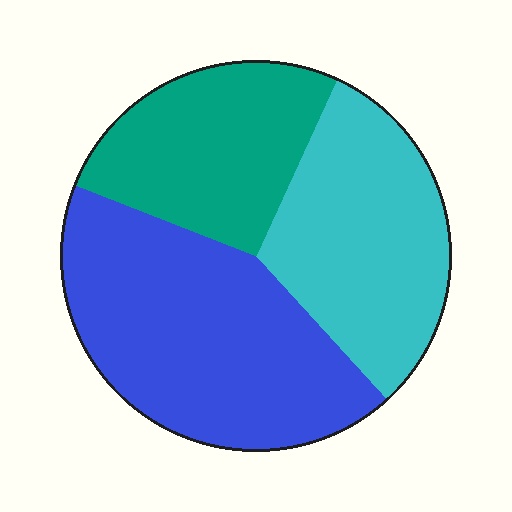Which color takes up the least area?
Teal, at roughly 25%.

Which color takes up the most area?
Blue, at roughly 45%.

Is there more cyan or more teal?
Cyan.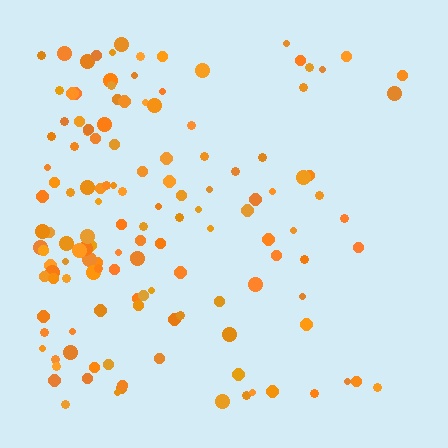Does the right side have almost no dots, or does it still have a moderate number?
Still a moderate number, just noticeably fewer than the left.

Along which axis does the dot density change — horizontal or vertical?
Horizontal.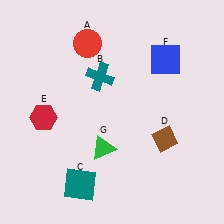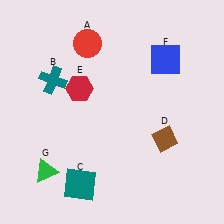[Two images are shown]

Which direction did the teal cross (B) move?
The teal cross (B) moved left.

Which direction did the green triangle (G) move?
The green triangle (G) moved left.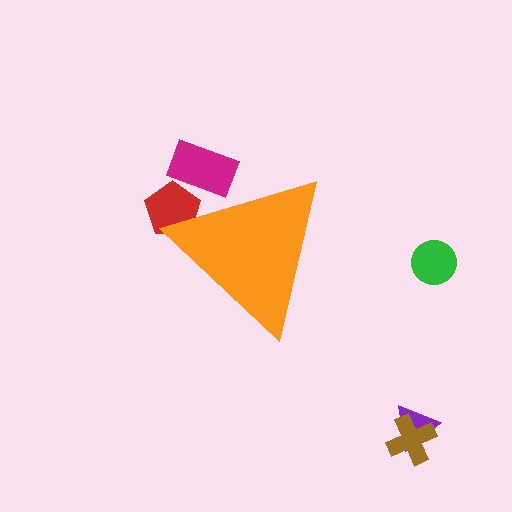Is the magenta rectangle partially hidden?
Yes, the magenta rectangle is partially hidden behind the orange triangle.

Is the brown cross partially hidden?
No, the brown cross is fully visible.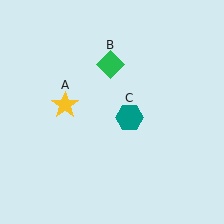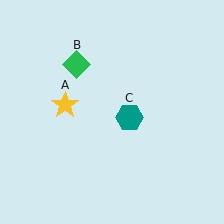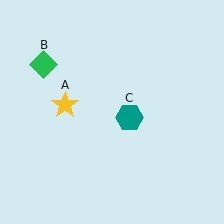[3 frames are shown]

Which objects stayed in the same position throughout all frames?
Yellow star (object A) and teal hexagon (object C) remained stationary.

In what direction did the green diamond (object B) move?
The green diamond (object B) moved left.